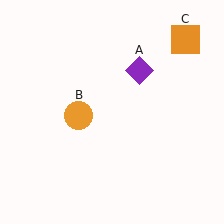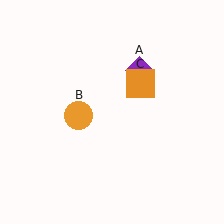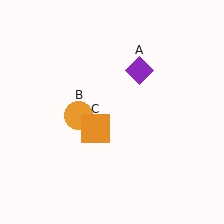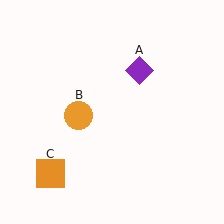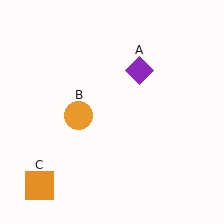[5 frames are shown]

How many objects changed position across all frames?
1 object changed position: orange square (object C).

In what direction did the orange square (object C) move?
The orange square (object C) moved down and to the left.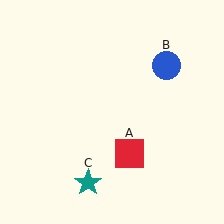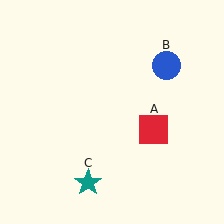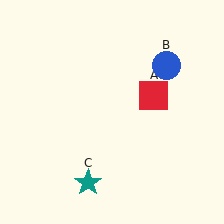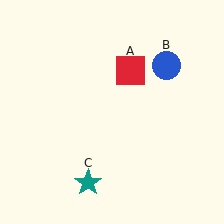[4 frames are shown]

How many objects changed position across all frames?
1 object changed position: red square (object A).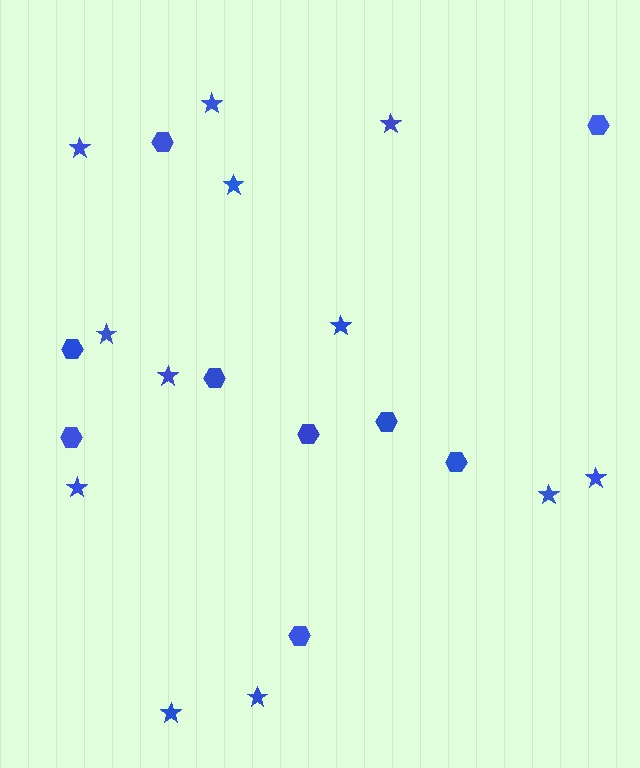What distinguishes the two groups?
There are 2 groups: one group of hexagons (9) and one group of stars (12).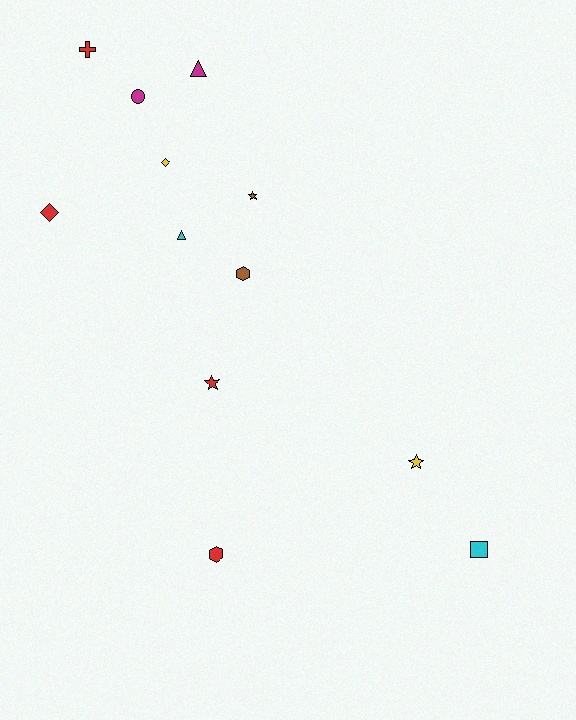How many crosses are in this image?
There is 1 cross.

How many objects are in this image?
There are 12 objects.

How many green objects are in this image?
There are no green objects.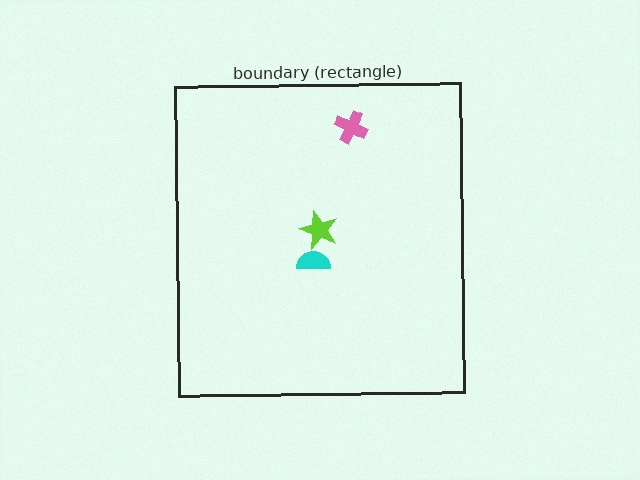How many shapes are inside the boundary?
3 inside, 0 outside.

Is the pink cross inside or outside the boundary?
Inside.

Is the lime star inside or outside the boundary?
Inside.